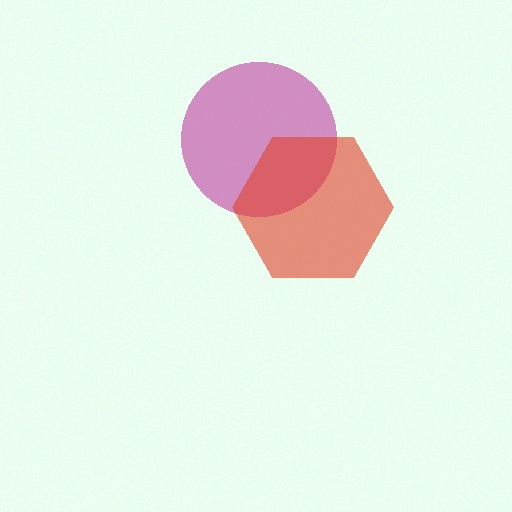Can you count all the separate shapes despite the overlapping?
Yes, there are 2 separate shapes.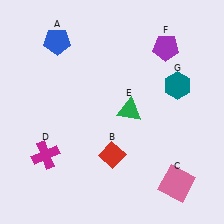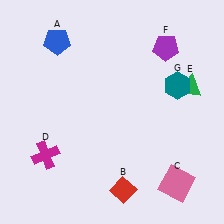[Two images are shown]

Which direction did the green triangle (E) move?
The green triangle (E) moved right.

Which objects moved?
The objects that moved are: the red diamond (B), the green triangle (E).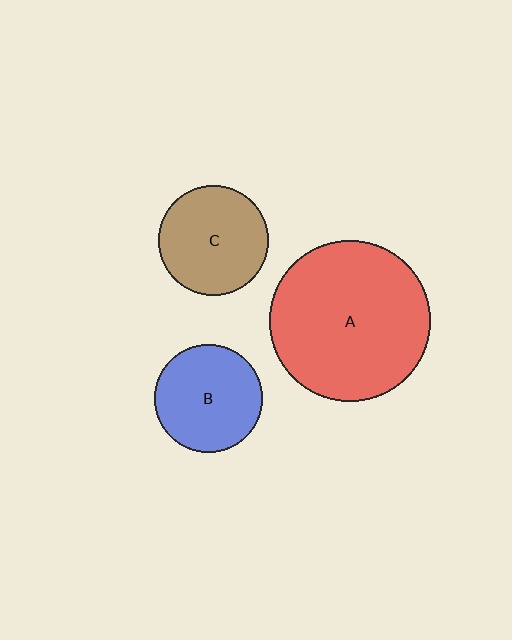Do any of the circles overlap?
No, none of the circles overlap.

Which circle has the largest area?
Circle A (red).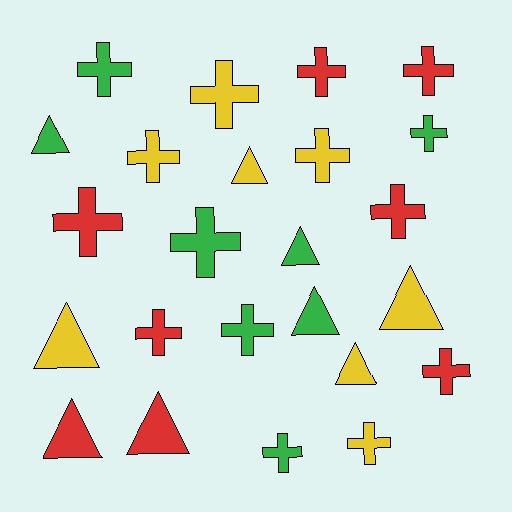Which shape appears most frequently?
Cross, with 15 objects.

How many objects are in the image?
There are 24 objects.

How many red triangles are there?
There are 2 red triangles.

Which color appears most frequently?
Red, with 8 objects.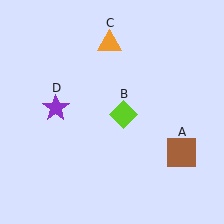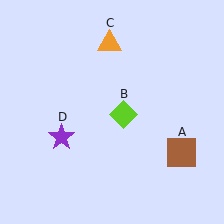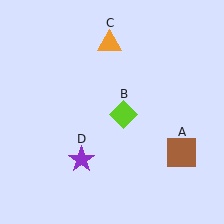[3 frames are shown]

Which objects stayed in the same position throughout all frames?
Brown square (object A) and lime diamond (object B) and orange triangle (object C) remained stationary.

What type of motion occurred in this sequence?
The purple star (object D) rotated counterclockwise around the center of the scene.